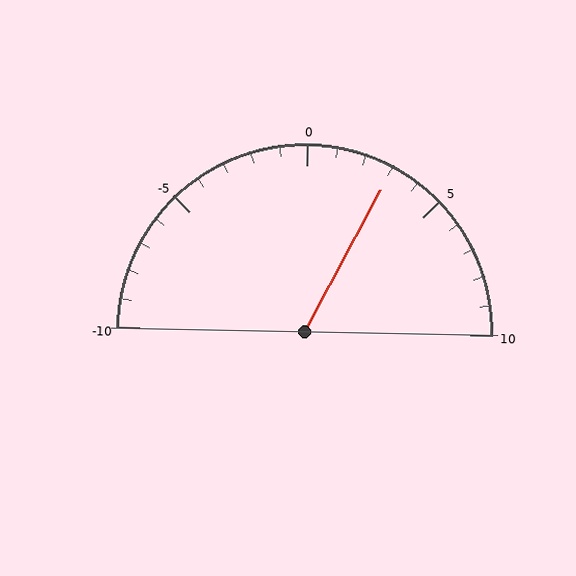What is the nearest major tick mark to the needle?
The nearest major tick mark is 5.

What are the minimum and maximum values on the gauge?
The gauge ranges from -10 to 10.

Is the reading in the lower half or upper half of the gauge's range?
The reading is in the upper half of the range (-10 to 10).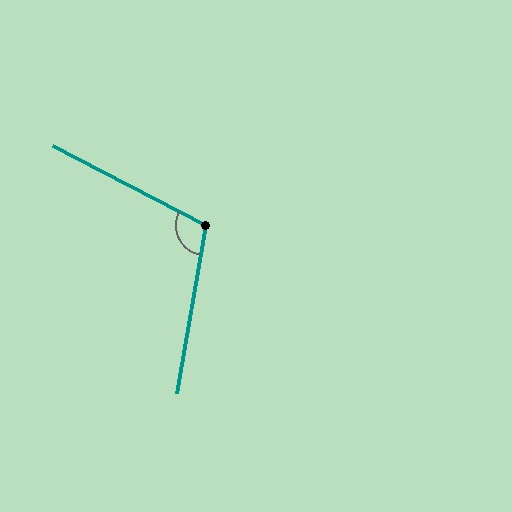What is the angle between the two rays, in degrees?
Approximately 108 degrees.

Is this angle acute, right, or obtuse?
It is obtuse.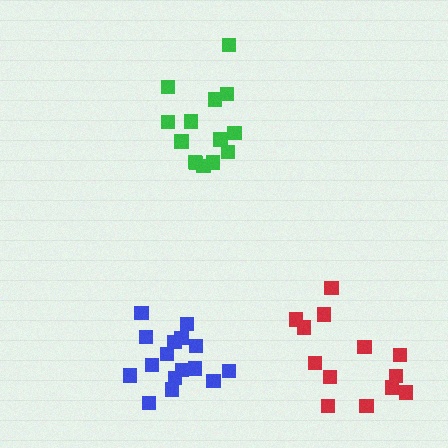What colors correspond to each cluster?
The clusters are colored: blue, green, red.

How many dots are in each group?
Group 1: 16 dots, Group 2: 14 dots, Group 3: 13 dots (43 total).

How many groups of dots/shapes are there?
There are 3 groups.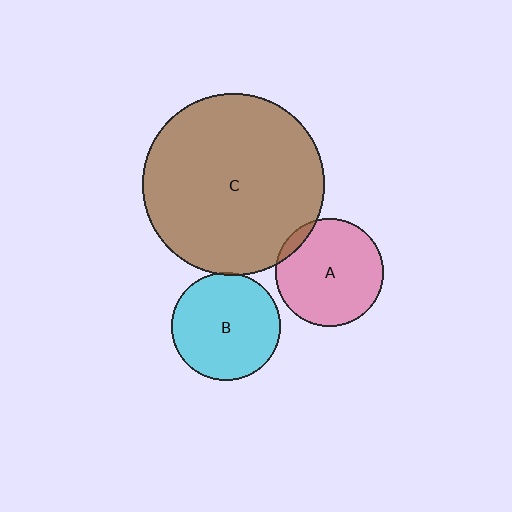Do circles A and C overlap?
Yes.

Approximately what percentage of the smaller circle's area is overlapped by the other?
Approximately 5%.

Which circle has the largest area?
Circle C (brown).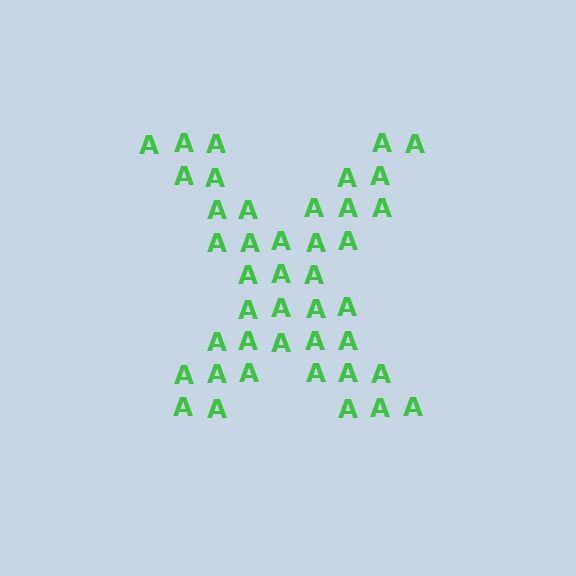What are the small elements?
The small elements are letter A's.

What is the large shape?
The large shape is the letter X.